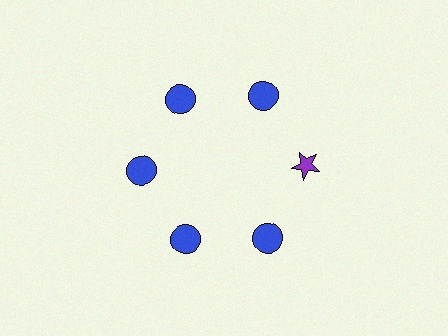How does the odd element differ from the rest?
It differs in both color (purple instead of blue) and shape (star instead of circle).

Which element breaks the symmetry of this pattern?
The purple star at roughly the 3 o'clock position breaks the symmetry. All other shapes are blue circles.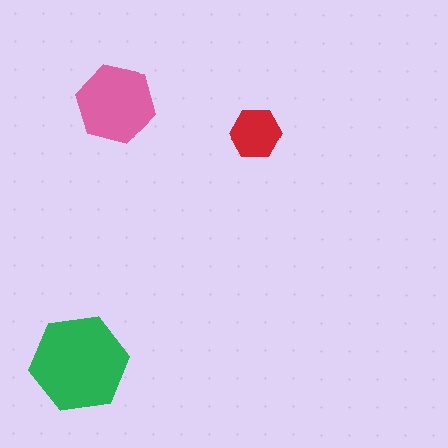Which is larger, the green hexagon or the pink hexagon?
The green one.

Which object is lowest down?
The green hexagon is bottommost.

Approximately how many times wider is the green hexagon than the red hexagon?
About 2 times wider.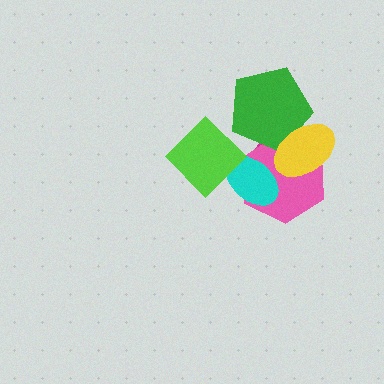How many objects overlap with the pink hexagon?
4 objects overlap with the pink hexagon.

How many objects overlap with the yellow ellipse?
3 objects overlap with the yellow ellipse.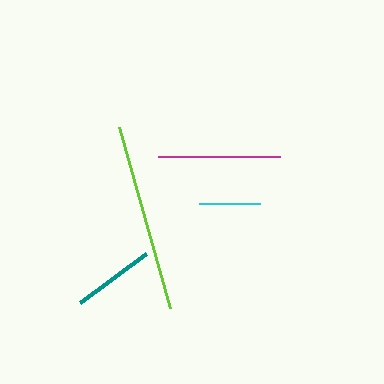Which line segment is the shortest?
The cyan line is the shortest at approximately 61 pixels.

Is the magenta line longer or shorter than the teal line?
The magenta line is longer than the teal line.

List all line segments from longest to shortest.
From longest to shortest: lime, magenta, teal, cyan.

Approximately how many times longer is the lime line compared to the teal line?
The lime line is approximately 2.3 times the length of the teal line.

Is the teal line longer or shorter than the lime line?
The lime line is longer than the teal line.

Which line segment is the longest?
The lime line is the longest at approximately 188 pixels.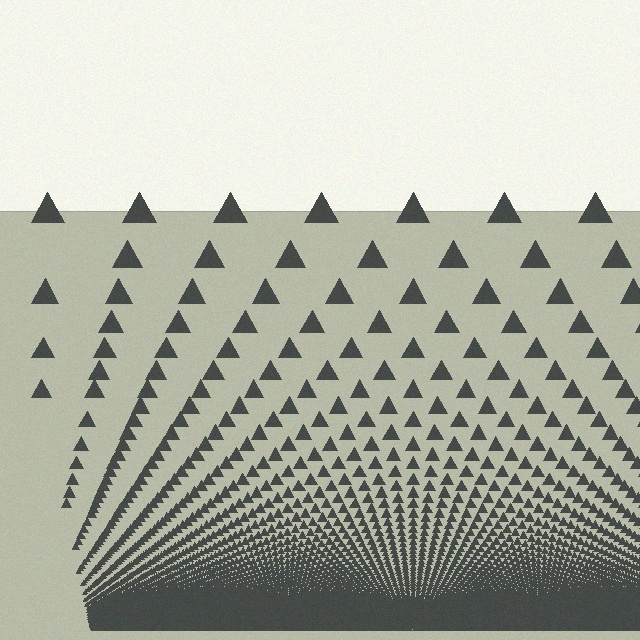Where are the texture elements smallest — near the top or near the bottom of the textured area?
Near the bottom.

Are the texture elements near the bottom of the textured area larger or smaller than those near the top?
Smaller. The gradient is inverted — elements near the bottom are smaller and denser.